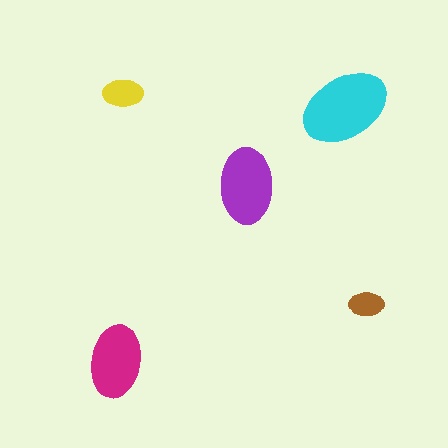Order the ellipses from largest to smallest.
the cyan one, the purple one, the magenta one, the yellow one, the brown one.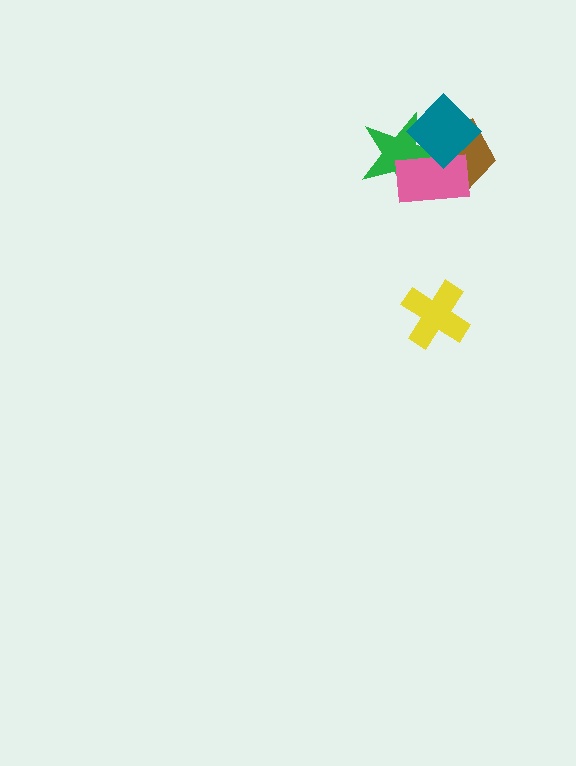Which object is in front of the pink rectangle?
The teal diamond is in front of the pink rectangle.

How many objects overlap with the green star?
3 objects overlap with the green star.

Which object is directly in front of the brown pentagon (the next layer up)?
The green star is directly in front of the brown pentagon.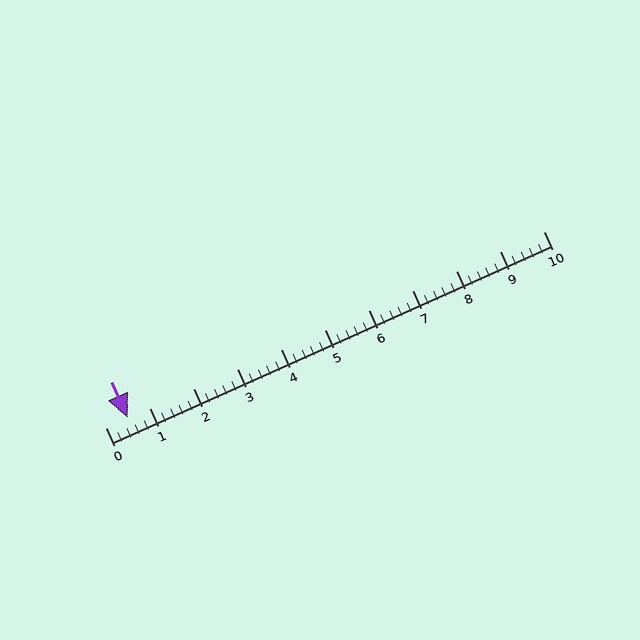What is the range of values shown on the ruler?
The ruler shows values from 0 to 10.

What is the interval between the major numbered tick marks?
The major tick marks are spaced 1 units apart.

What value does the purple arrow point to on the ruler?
The purple arrow points to approximately 0.5.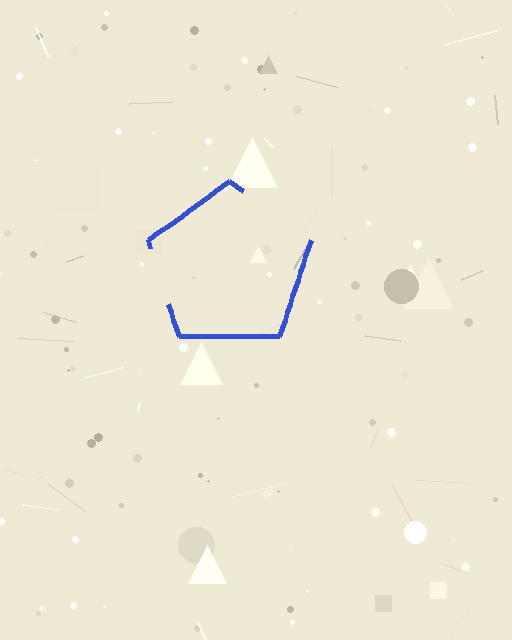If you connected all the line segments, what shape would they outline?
They would outline a pentagon.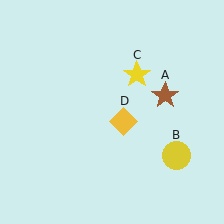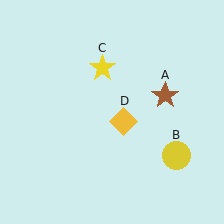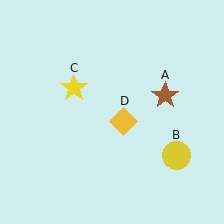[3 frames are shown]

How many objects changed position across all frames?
1 object changed position: yellow star (object C).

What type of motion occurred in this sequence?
The yellow star (object C) rotated counterclockwise around the center of the scene.